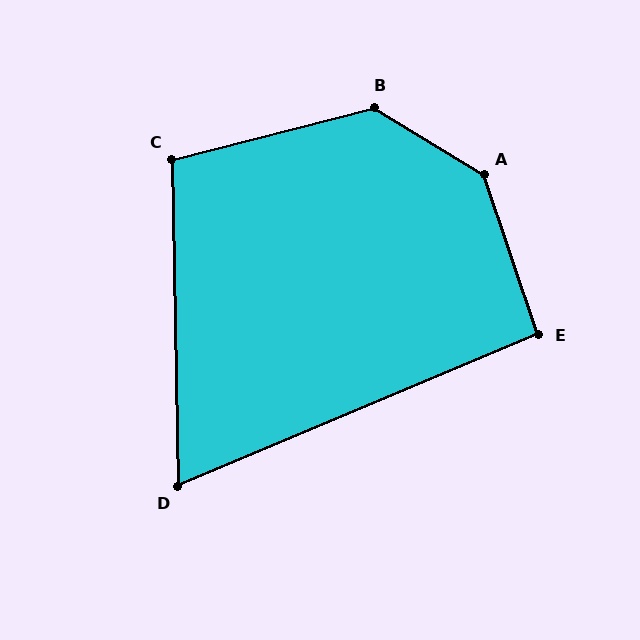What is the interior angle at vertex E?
Approximately 94 degrees (approximately right).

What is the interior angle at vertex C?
Approximately 103 degrees (obtuse).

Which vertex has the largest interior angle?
A, at approximately 140 degrees.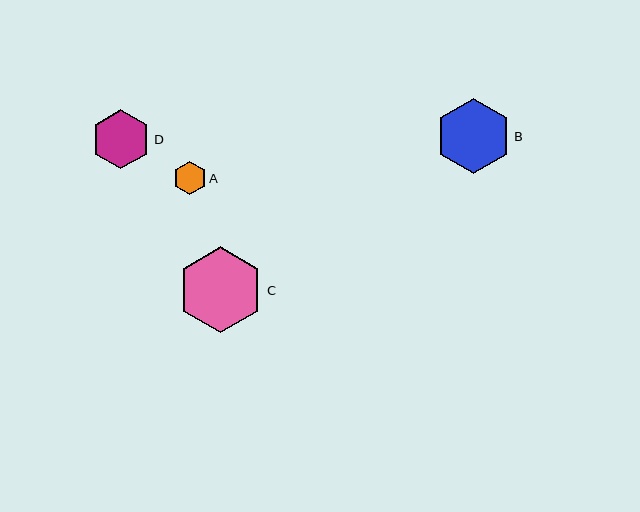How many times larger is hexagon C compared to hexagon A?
Hexagon C is approximately 2.6 times the size of hexagon A.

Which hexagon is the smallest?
Hexagon A is the smallest with a size of approximately 34 pixels.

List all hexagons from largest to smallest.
From largest to smallest: C, B, D, A.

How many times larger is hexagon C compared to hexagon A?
Hexagon C is approximately 2.6 times the size of hexagon A.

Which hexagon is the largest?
Hexagon C is the largest with a size of approximately 86 pixels.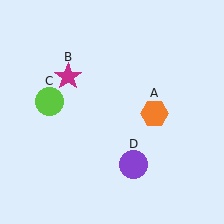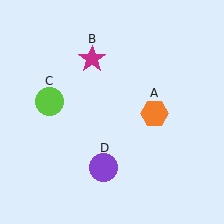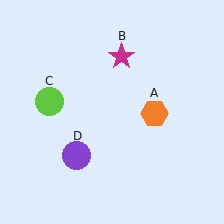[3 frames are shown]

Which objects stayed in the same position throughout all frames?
Orange hexagon (object A) and lime circle (object C) remained stationary.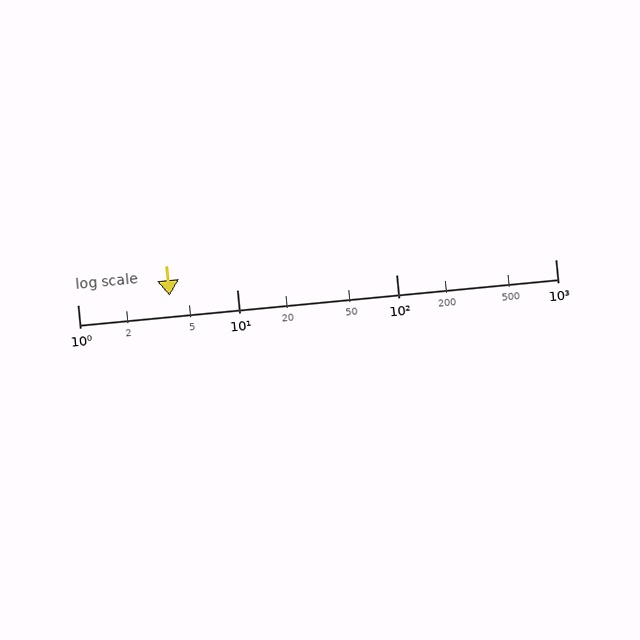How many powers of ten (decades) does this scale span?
The scale spans 3 decades, from 1 to 1000.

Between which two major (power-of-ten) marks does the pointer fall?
The pointer is between 1 and 10.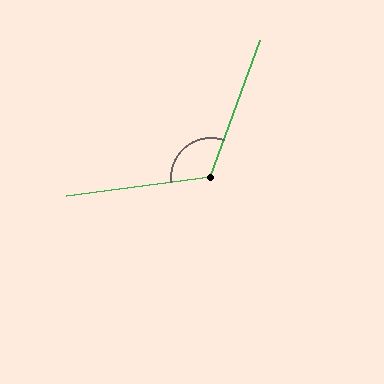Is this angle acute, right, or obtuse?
It is obtuse.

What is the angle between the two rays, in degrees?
Approximately 117 degrees.